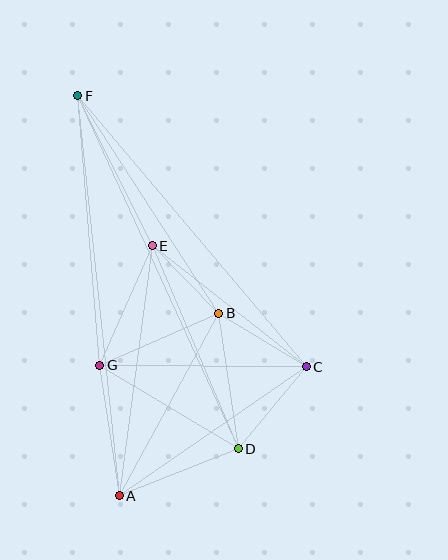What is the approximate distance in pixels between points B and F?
The distance between B and F is approximately 259 pixels.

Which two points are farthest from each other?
Points A and F are farthest from each other.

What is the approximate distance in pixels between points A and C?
The distance between A and C is approximately 227 pixels.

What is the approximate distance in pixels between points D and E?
The distance between D and E is approximately 221 pixels.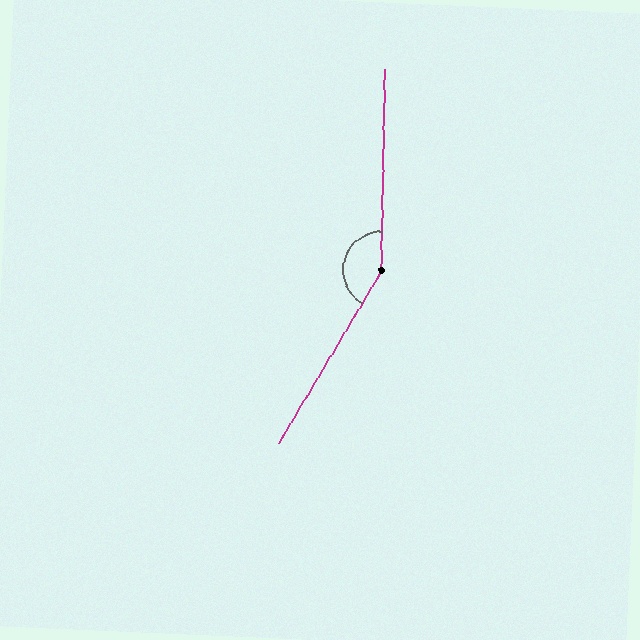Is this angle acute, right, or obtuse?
It is obtuse.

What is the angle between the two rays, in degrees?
Approximately 150 degrees.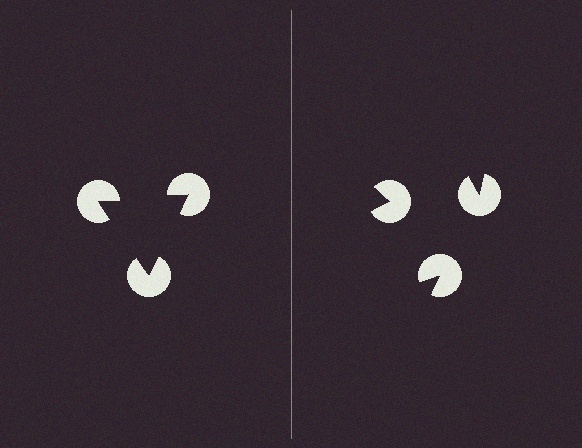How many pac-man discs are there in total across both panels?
6 — 3 on each side.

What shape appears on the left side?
An illusory triangle.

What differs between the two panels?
The pac-man discs are positioned identically on both sides; only the wedge orientations differ. On the left they align to a triangle; on the right they are misaligned.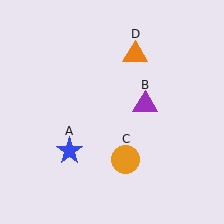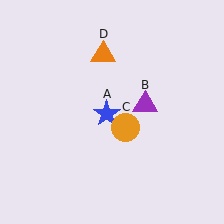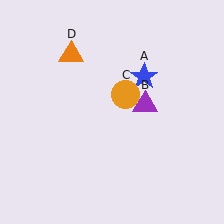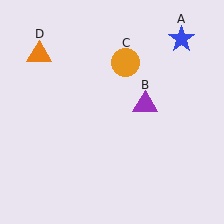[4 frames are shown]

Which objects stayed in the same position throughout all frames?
Purple triangle (object B) remained stationary.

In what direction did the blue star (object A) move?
The blue star (object A) moved up and to the right.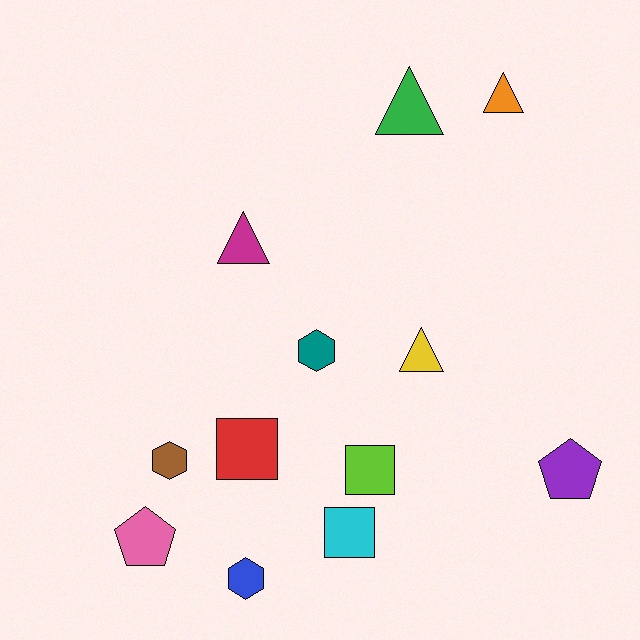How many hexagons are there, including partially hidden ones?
There are 3 hexagons.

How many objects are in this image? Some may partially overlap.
There are 12 objects.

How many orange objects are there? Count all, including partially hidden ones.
There is 1 orange object.